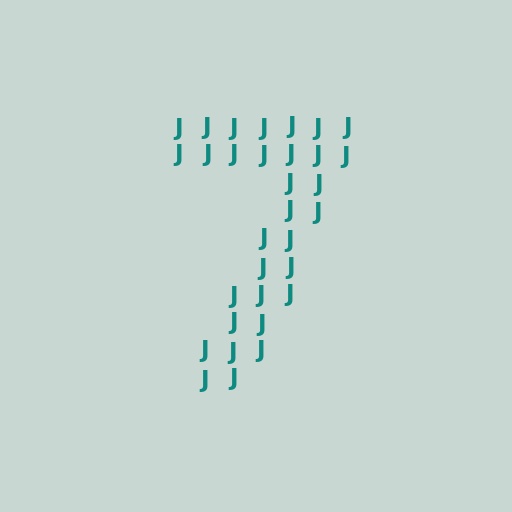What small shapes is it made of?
It is made of small letter J's.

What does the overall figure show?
The overall figure shows the digit 7.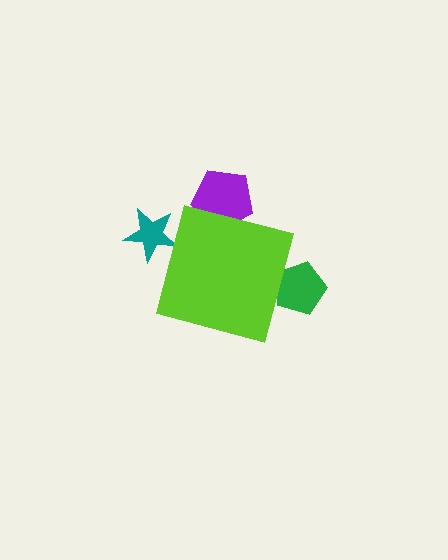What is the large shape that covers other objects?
A lime square.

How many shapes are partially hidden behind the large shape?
3 shapes are partially hidden.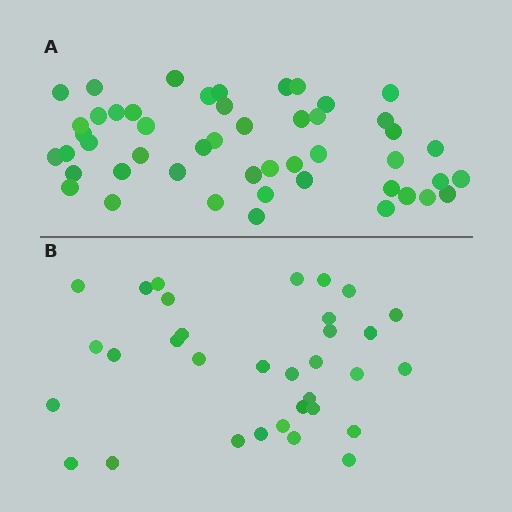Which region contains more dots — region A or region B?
Region A (the top region) has more dots.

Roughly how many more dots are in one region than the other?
Region A has approximately 15 more dots than region B.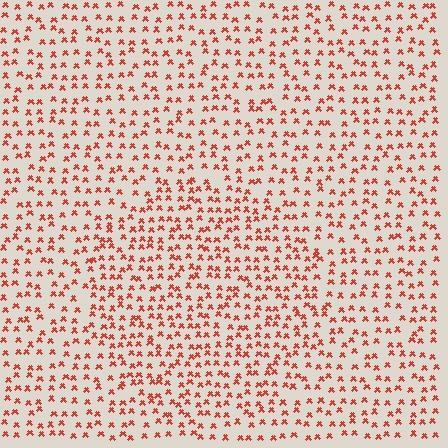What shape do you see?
I see a circle.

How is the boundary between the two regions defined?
The boundary is defined by a change in element density (approximately 1.4x ratio). All elements are the same color, size, and shape.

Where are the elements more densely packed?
The elements are more densely packed inside the circle boundary.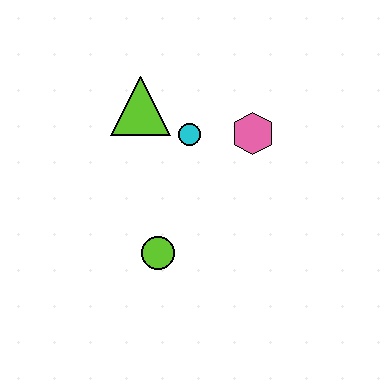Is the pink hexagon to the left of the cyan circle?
No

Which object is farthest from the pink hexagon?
The lime circle is farthest from the pink hexagon.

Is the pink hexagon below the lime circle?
No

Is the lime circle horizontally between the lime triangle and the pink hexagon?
Yes